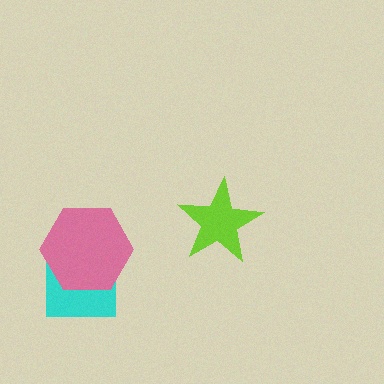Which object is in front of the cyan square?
The pink hexagon is in front of the cyan square.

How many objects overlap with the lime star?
0 objects overlap with the lime star.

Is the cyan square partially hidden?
Yes, it is partially covered by another shape.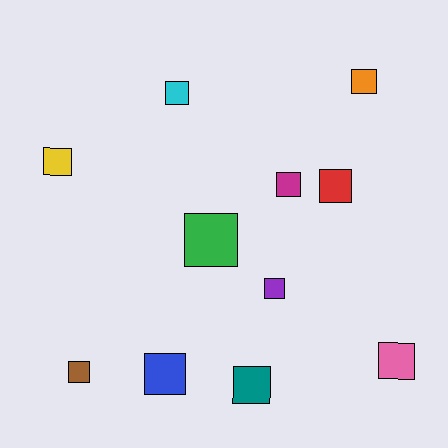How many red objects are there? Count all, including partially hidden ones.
There is 1 red object.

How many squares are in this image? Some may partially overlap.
There are 11 squares.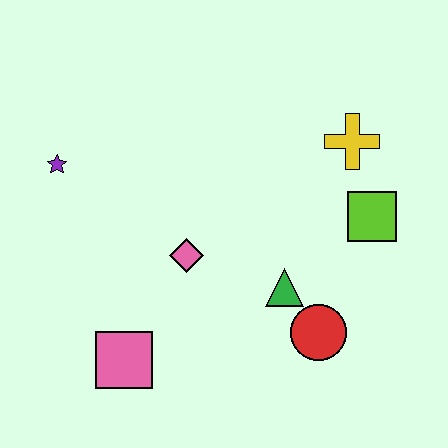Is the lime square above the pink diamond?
Yes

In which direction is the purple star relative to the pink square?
The purple star is above the pink square.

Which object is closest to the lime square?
The yellow cross is closest to the lime square.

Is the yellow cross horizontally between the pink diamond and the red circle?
No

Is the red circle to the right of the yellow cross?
No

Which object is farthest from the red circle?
The purple star is farthest from the red circle.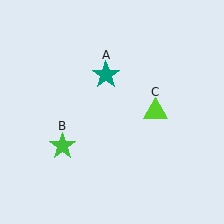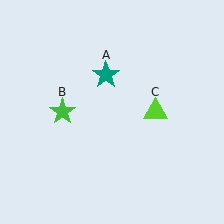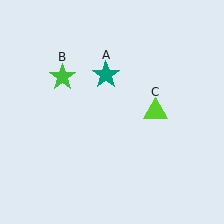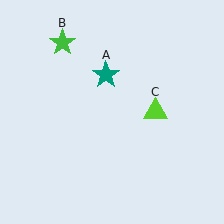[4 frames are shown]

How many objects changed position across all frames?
1 object changed position: green star (object B).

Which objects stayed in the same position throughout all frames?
Teal star (object A) and lime triangle (object C) remained stationary.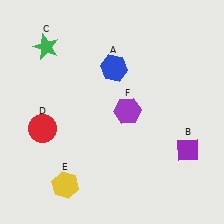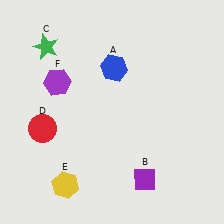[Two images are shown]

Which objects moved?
The objects that moved are: the purple diamond (B), the purple hexagon (F).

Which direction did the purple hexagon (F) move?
The purple hexagon (F) moved left.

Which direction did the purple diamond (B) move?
The purple diamond (B) moved left.